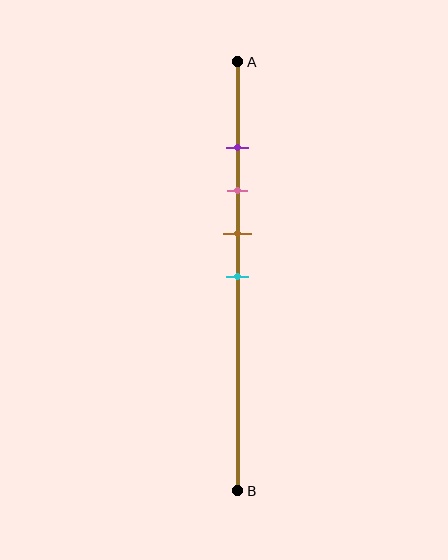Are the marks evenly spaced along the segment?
Yes, the marks are approximately evenly spaced.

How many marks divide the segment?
There are 4 marks dividing the segment.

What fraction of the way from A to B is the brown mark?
The brown mark is approximately 40% (0.4) of the way from A to B.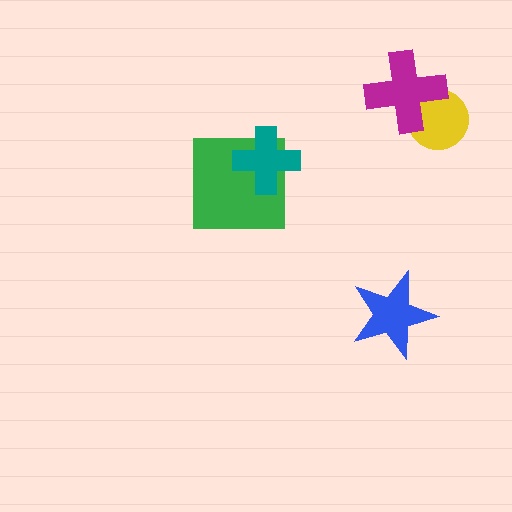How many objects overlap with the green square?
1 object overlaps with the green square.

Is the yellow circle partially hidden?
Yes, it is partially covered by another shape.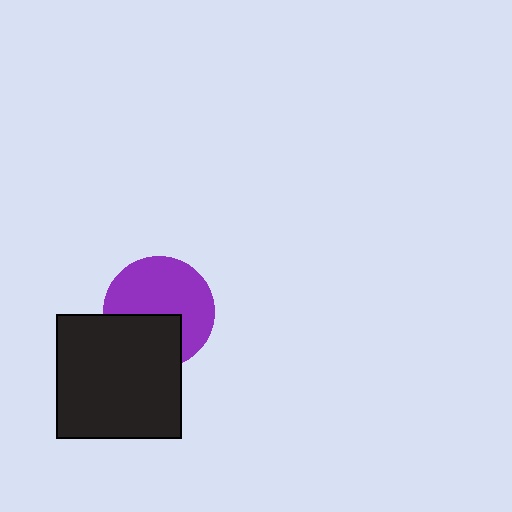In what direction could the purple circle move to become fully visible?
The purple circle could move up. That would shift it out from behind the black rectangle entirely.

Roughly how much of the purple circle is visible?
About half of it is visible (roughly 64%).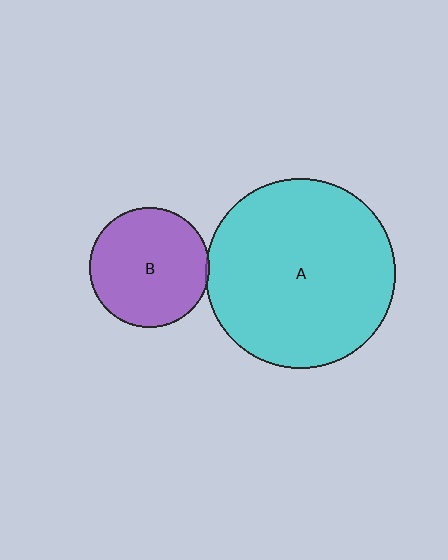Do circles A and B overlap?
Yes.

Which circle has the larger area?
Circle A (cyan).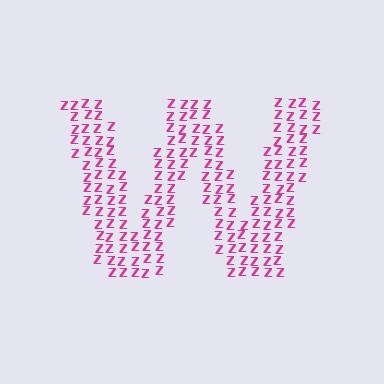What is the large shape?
The large shape is the letter W.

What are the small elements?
The small elements are letter Z's.